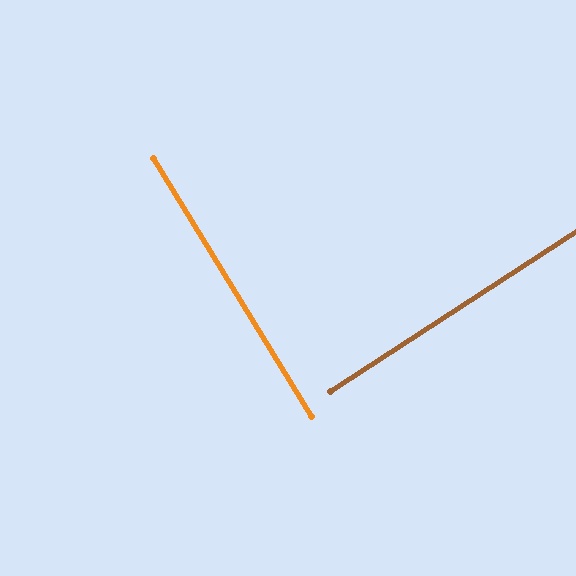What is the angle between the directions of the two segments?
Approximately 89 degrees.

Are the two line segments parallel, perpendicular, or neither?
Perpendicular — they meet at approximately 89°.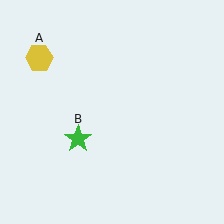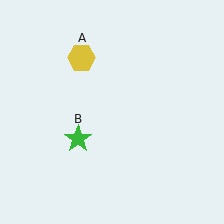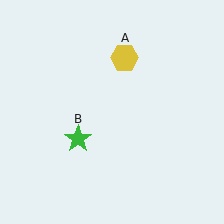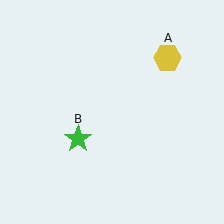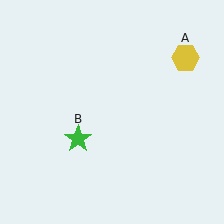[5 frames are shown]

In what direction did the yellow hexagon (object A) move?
The yellow hexagon (object A) moved right.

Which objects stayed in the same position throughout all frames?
Green star (object B) remained stationary.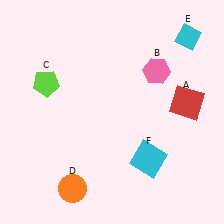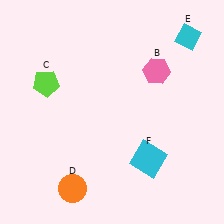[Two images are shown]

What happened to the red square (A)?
The red square (A) was removed in Image 2. It was in the top-right area of Image 1.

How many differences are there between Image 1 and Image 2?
There is 1 difference between the two images.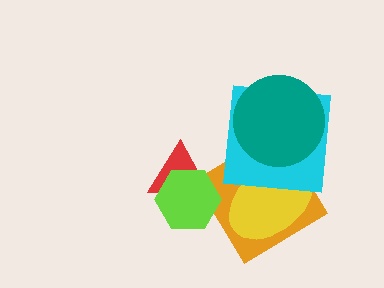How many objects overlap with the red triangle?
1 object overlaps with the red triangle.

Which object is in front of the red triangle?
The lime hexagon is in front of the red triangle.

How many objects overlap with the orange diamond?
4 objects overlap with the orange diamond.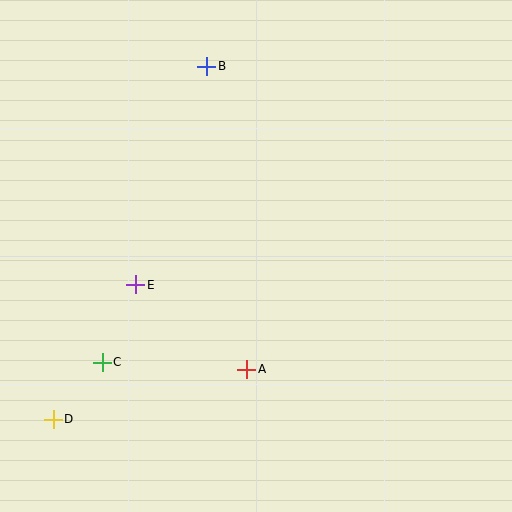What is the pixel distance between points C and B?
The distance between C and B is 314 pixels.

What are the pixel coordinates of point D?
Point D is at (53, 419).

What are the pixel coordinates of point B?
Point B is at (207, 66).